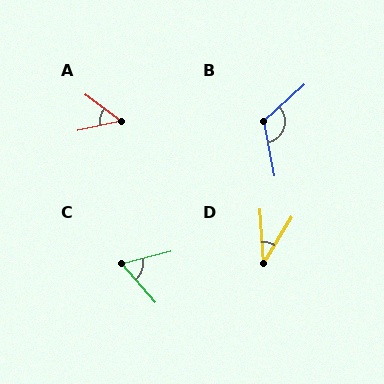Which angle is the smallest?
D, at approximately 35 degrees.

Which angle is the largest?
B, at approximately 122 degrees.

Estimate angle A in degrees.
Approximately 48 degrees.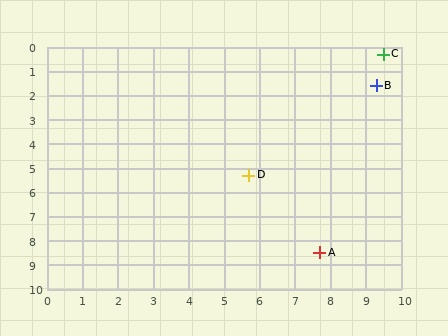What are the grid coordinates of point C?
Point C is at approximately (9.5, 0.3).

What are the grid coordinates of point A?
Point A is at approximately (7.7, 8.5).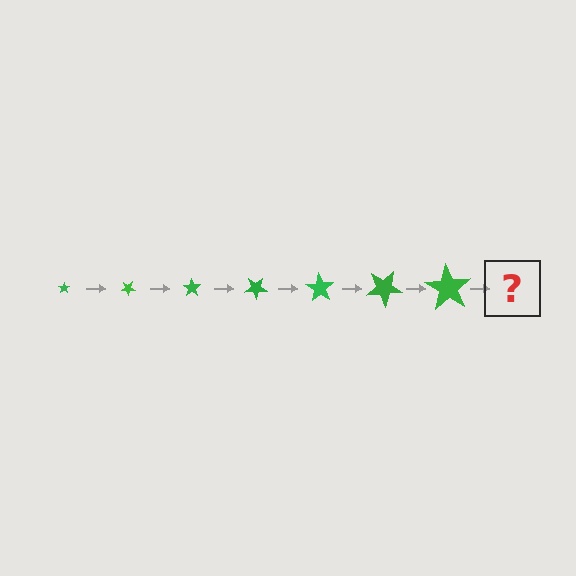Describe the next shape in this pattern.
It should be a star, larger than the previous one and rotated 245 degrees from the start.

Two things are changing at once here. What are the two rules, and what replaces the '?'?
The two rules are that the star grows larger each step and it rotates 35 degrees each step. The '?' should be a star, larger than the previous one and rotated 245 degrees from the start.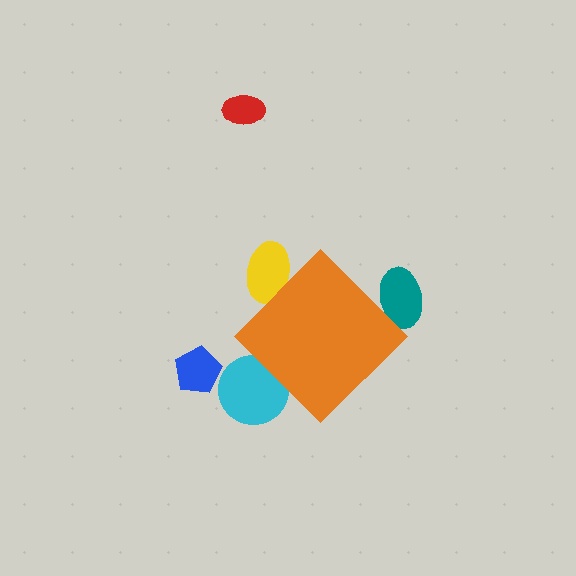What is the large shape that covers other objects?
An orange diamond.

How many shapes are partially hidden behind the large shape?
3 shapes are partially hidden.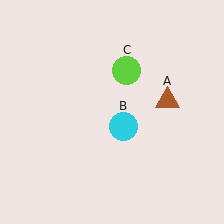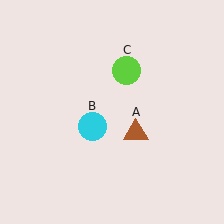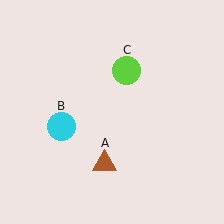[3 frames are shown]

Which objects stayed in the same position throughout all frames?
Lime circle (object C) remained stationary.